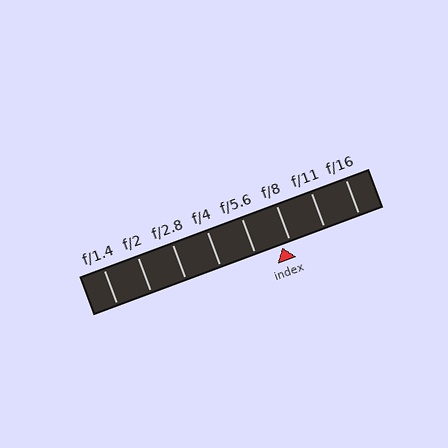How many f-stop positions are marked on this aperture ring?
There are 8 f-stop positions marked.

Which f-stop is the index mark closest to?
The index mark is closest to f/8.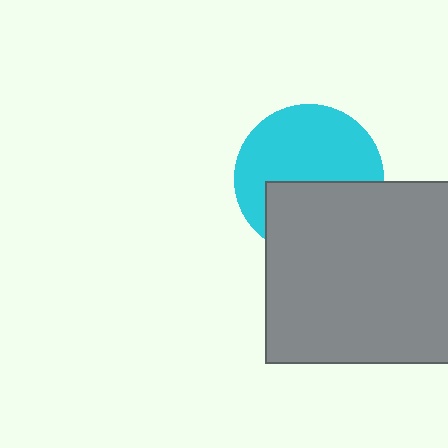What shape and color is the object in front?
The object in front is a gray rectangle.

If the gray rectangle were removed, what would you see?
You would see the complete cyan circle.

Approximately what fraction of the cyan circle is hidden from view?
Roughly 41% of the cyan circle is hidden behind the gray rectangle.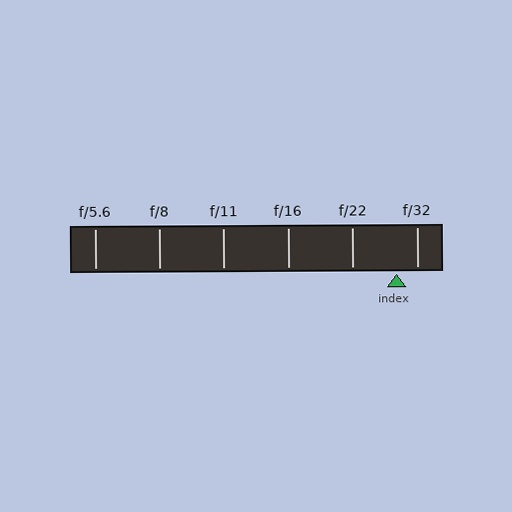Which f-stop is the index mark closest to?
The index mark is closest to f/32.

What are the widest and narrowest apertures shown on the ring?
The widest aperture shown is f/5.6 and the narrowest is f/32.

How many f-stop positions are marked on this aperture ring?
There are 6 f-stop positions marked.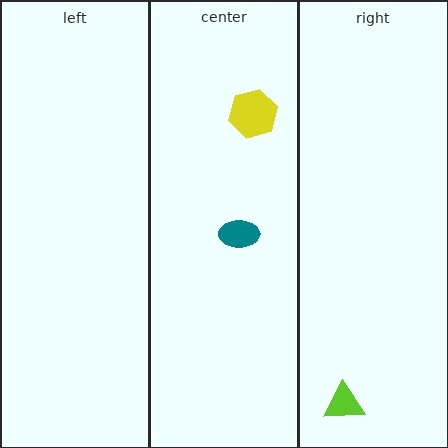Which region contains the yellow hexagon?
The center region.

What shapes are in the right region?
The lime triangle.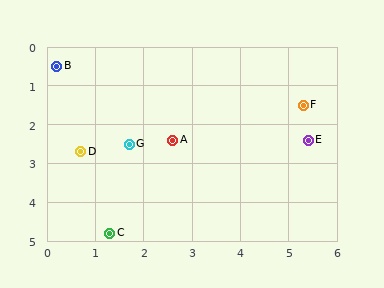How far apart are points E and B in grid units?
Points E and B are about 5.5 grid units apart.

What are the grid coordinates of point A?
Point A is at approximately (2.6, 2.4).